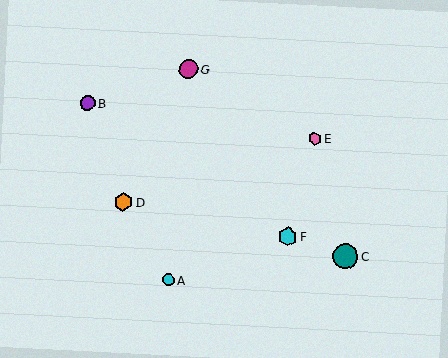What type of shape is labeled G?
Shape G is a magenta circle.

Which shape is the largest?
The teal circle (labeled C) is the largest.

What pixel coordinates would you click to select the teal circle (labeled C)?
Click at (346, 256) to select the teal circle C.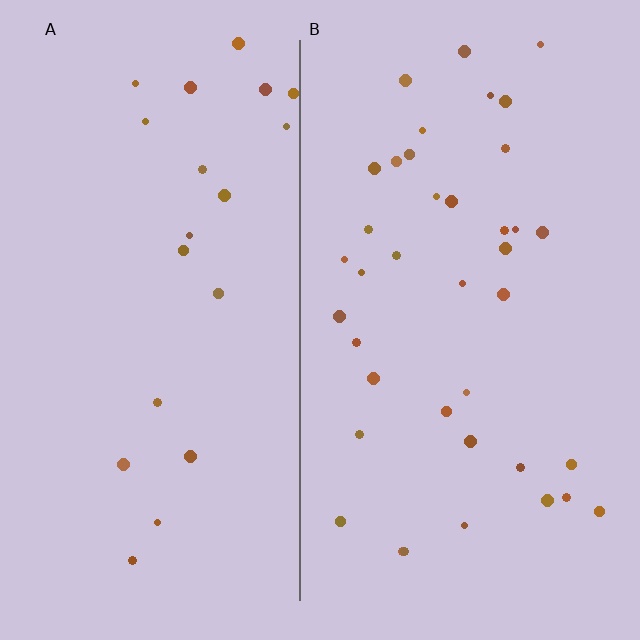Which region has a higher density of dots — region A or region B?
B (the right).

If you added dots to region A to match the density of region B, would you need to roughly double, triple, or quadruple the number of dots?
Approximately double.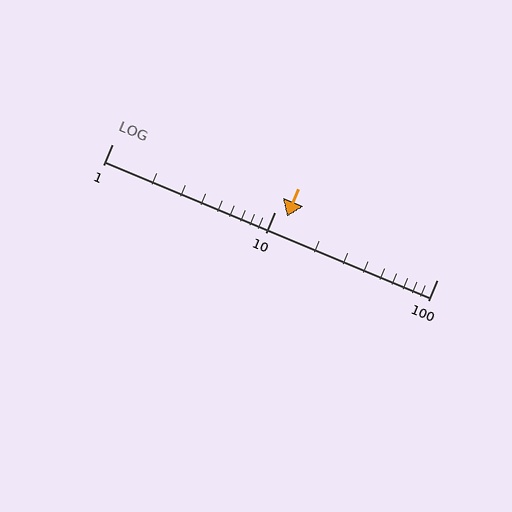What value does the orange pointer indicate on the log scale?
The pointer indicates approximately 12.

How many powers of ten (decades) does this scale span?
The scale spans 2 decades, from 1 to 100.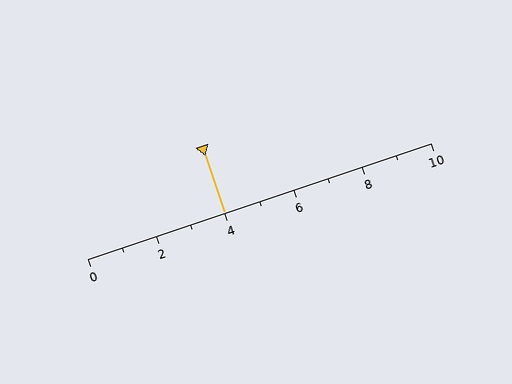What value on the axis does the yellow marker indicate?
The marker indicates approximately 4.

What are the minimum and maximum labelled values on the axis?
The axis runs from 0 to 10.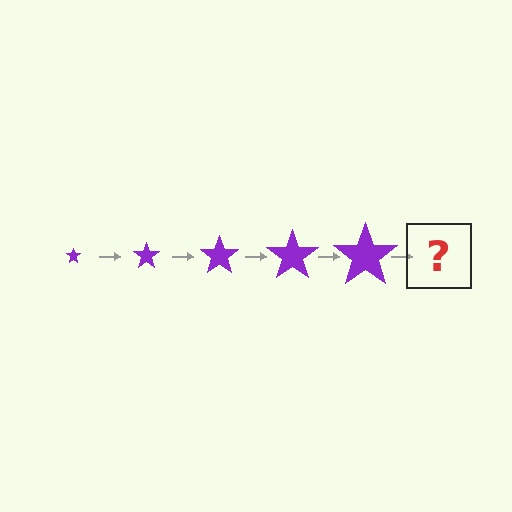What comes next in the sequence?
The next element should be a purple star, larger than the previous one.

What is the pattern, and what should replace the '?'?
The pattern is that the star gets progressively larger each step. The '?' should be a purple star, larger than the previous one.